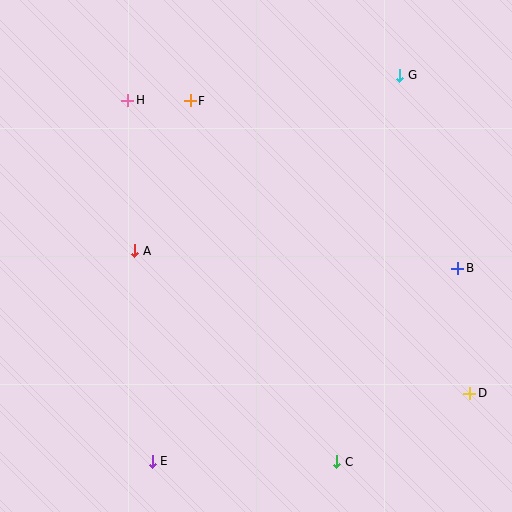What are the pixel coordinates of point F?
Point F is at (190, 101).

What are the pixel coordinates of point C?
Point C is at (337, 462).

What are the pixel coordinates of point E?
Point E is at (152, 461).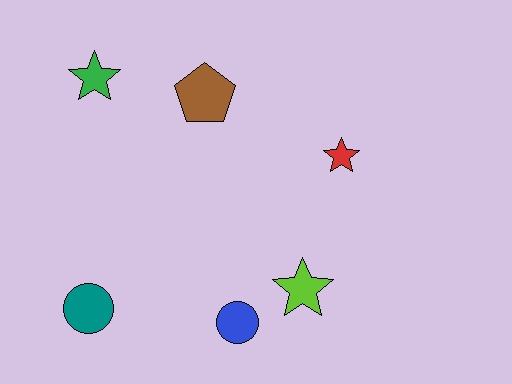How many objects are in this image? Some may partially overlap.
There are 6 objects.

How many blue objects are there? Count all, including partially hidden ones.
There is 1 blue object.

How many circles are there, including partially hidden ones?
There are 2 circles.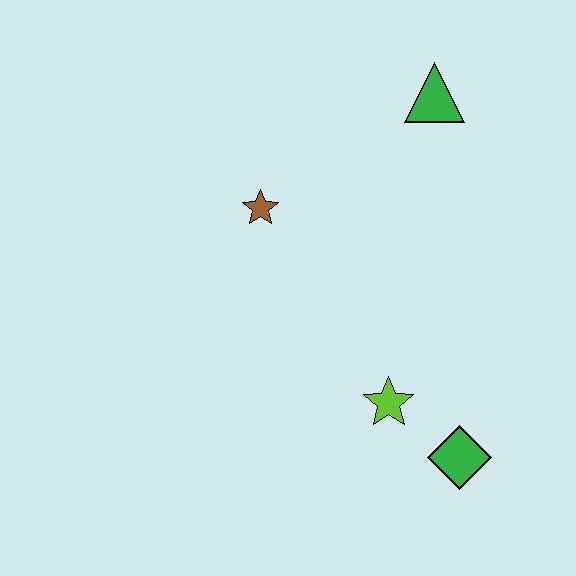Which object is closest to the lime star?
The green diamond is closest to the lime star.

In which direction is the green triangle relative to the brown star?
The green triangle is to the right of the brown star.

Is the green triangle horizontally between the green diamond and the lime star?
Yes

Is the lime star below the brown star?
Yes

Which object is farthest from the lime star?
The green triangle is farthest from the lime star.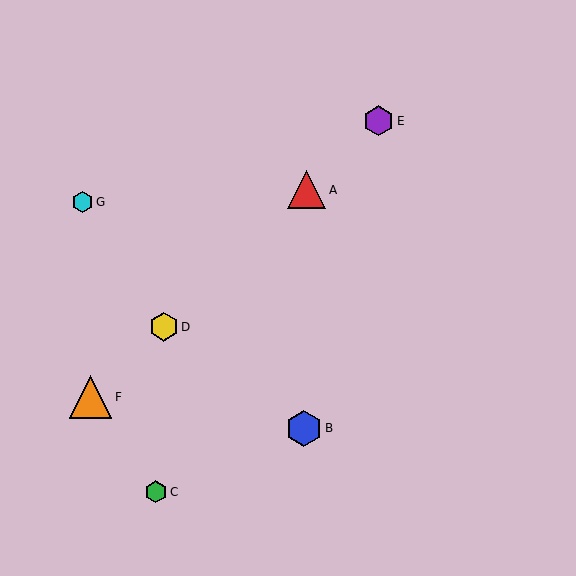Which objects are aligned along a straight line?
Objects A, D, E, F are aligned along a straight line.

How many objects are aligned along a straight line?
4 objects (A, D, E, F) are aligned along a straight line.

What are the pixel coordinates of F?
Object F is at (90, 397).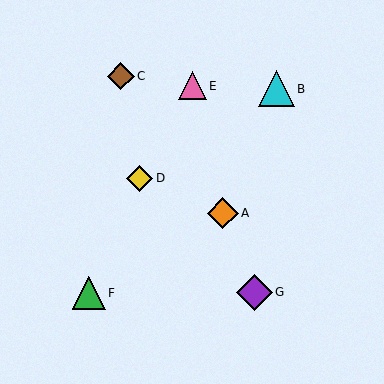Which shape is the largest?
The cyan triangle (labeled B) is the largest.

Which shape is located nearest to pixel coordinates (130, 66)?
The brown diamond (labeled C) at (121, 76) is nearest to that location.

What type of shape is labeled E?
Shape E is a pink triangle.